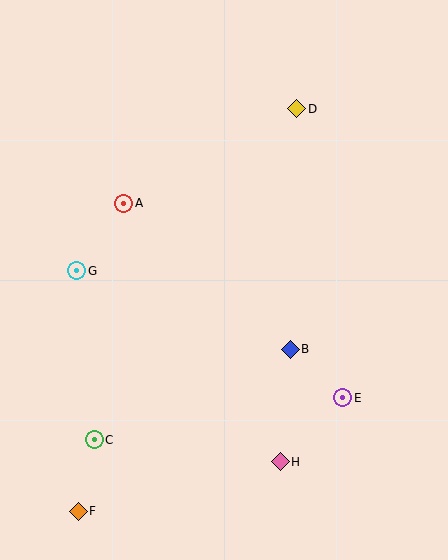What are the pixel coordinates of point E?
Point E is at (343, 398).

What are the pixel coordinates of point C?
Point C is at (94, 440).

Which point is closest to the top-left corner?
Point A is closest to the top-left corner.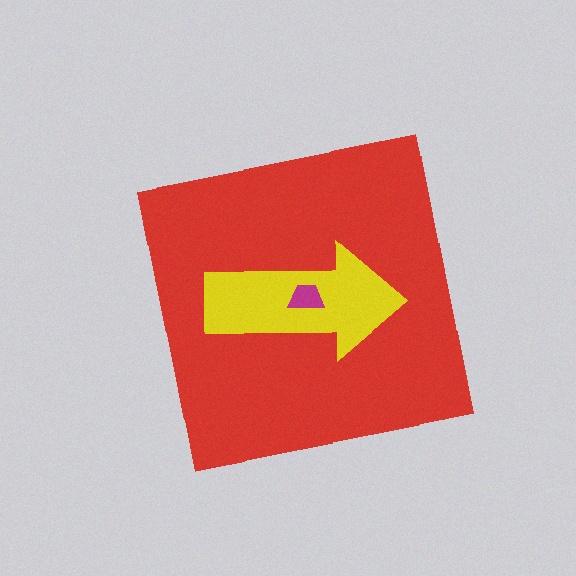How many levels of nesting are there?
3.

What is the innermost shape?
The magenta trapezoid.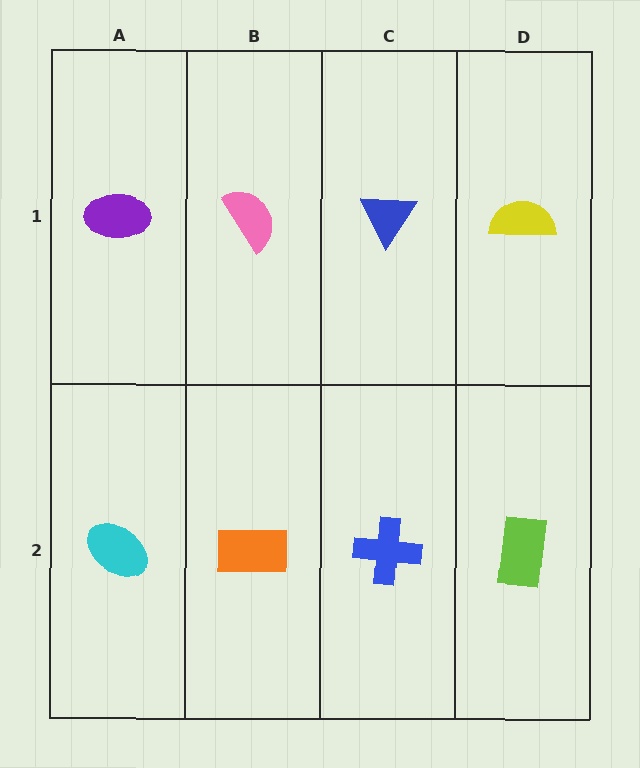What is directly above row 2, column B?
A pink semicircle.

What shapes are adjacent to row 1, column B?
An orange rectangle (row 2, column B), a purple ellipse (row 1, column A), a blue triangle (row 1, column C).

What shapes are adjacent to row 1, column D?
A lime rectangle (row 2, column D), a blue triangle (row 1, column C).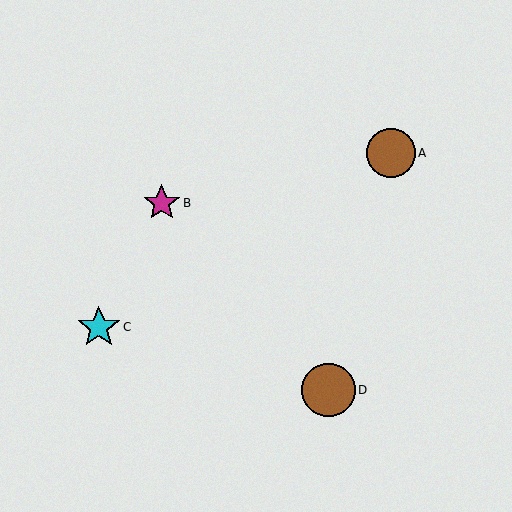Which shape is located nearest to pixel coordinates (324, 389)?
The brown circle (labeled D) at (329, 390) is nearest to that location.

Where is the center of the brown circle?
The center of the brown circle is at (391, 153).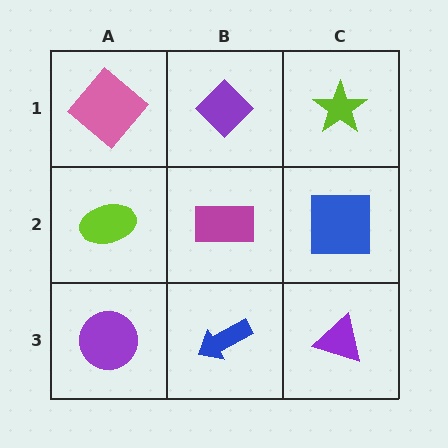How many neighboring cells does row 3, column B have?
3.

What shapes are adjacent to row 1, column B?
A magenta rectangle (row 2, column B), a pink diamond (row 1, column A), a lime star (row 1, column C).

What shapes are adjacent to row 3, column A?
A lime ellipse (row 2, column A), a blue arrow (row 3, column B).